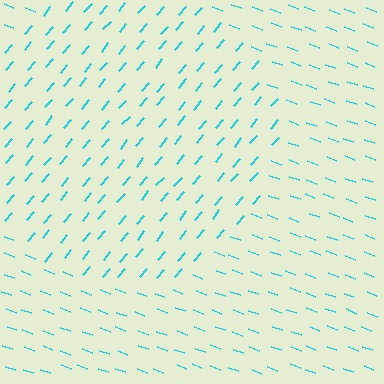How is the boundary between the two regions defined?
The boundary is defined purely by a change in line orientation (approximately 71 degrees difference). All lines are the same color and thickness.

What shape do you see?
I see a circle.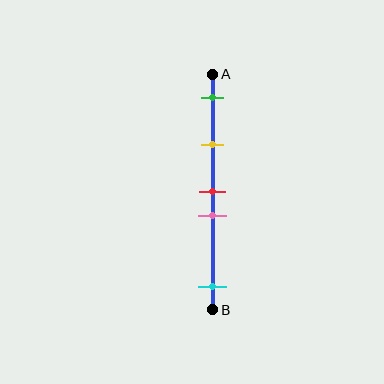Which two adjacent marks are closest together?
The red and pink marks are the closest adjacent pair.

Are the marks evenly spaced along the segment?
No, the marks are not evenly spaced.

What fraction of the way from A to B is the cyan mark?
The cyan mark is approximately 90% (0.9) of the way from A to B.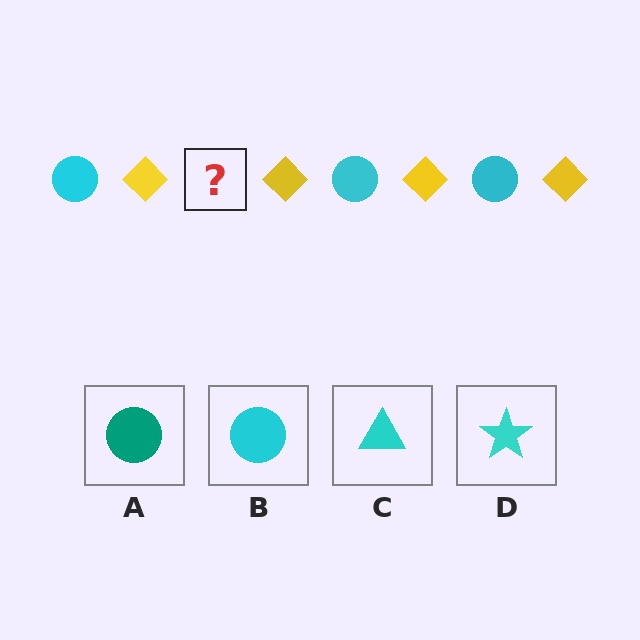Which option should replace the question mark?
Option B.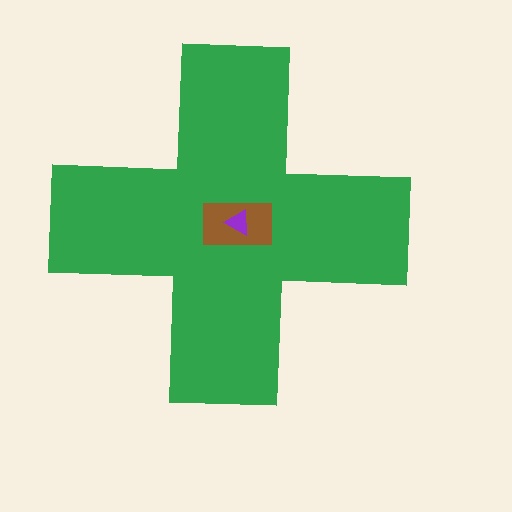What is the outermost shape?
The green cross.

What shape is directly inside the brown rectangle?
The purple triangle.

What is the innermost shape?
The purple triangle.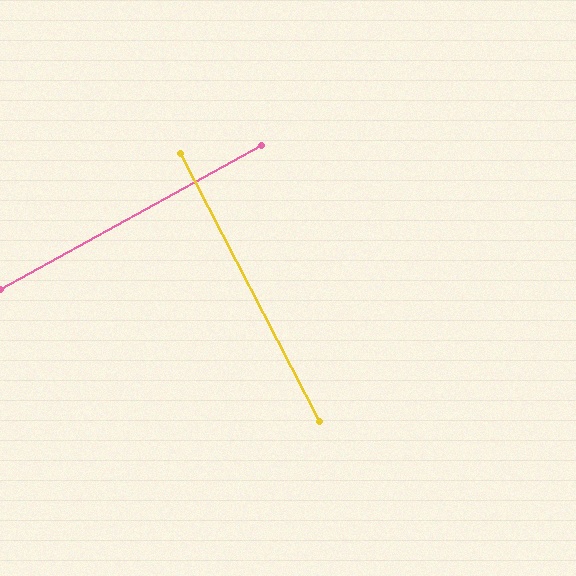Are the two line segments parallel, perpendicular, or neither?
Perpendicular — they meet at approximately 88°.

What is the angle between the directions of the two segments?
Approximately 88 degrees.